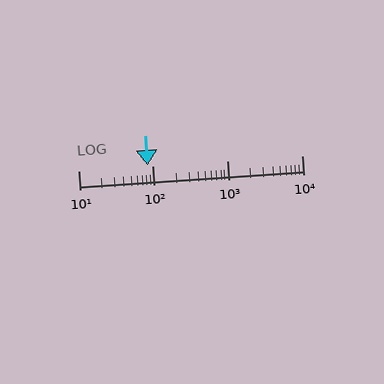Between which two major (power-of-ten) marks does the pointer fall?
The pointer is between 10 and 100.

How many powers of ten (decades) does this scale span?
The scale spans 3 decades, from 10 to 10000.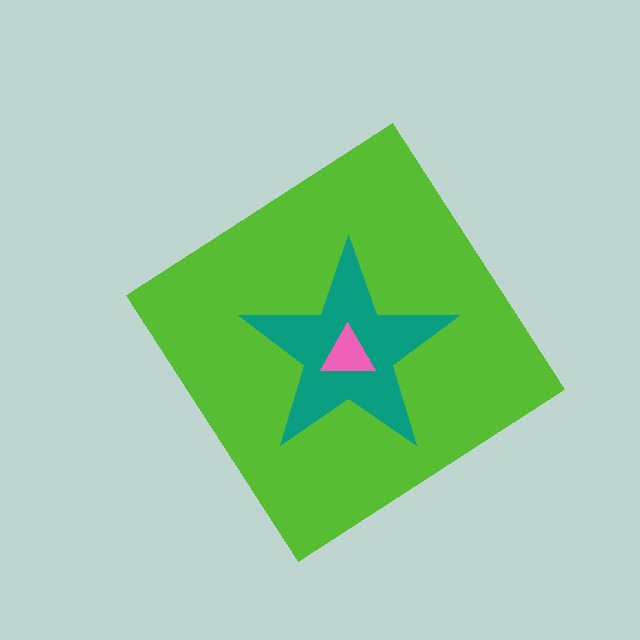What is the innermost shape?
The pink triangle.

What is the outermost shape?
The lime diamond.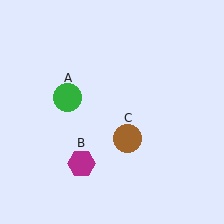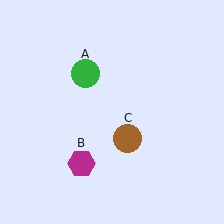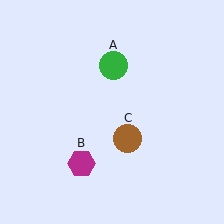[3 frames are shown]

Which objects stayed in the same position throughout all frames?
Magenta hexagon (object B) and brown circle (object C) remained stationary.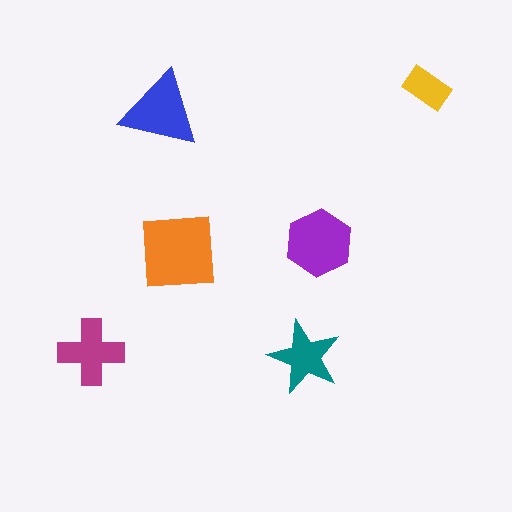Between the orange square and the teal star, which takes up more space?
The orange square.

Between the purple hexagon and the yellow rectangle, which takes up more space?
The purple hexagon.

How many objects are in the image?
There are 6 objects in the image.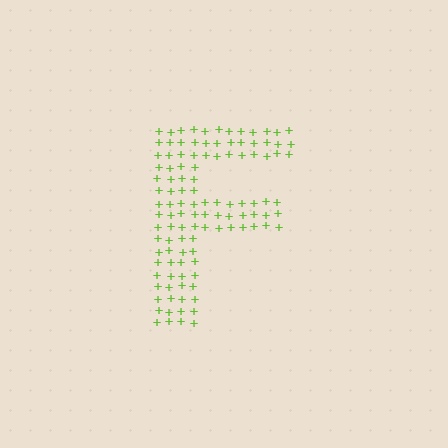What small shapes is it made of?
It is made of small plus signs.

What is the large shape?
The large shape is the letter F.